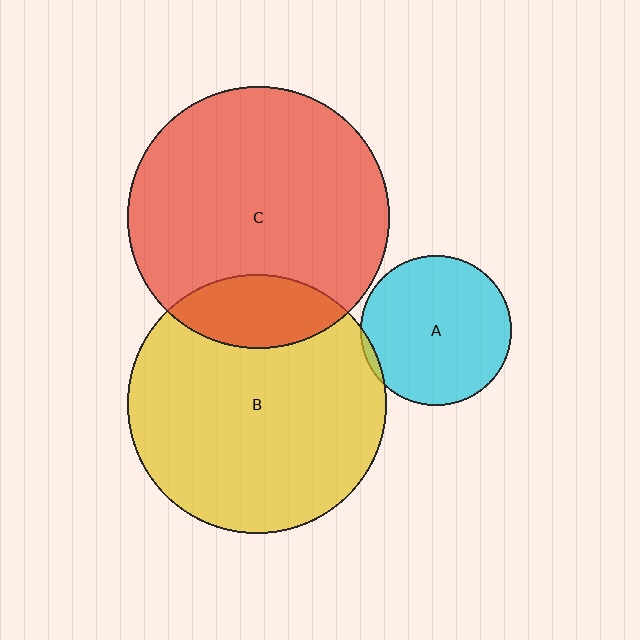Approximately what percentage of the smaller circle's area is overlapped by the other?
Approximately 15%.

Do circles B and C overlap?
Yes.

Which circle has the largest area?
Circle C (red).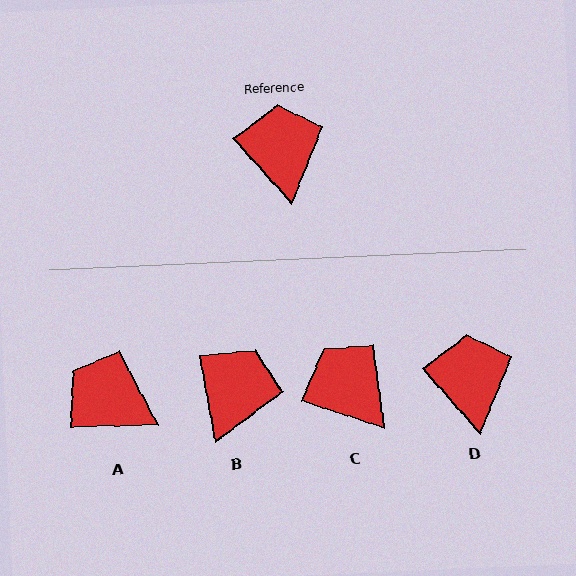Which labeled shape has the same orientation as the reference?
D.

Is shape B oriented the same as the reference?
No, it is off by about 31 degrees.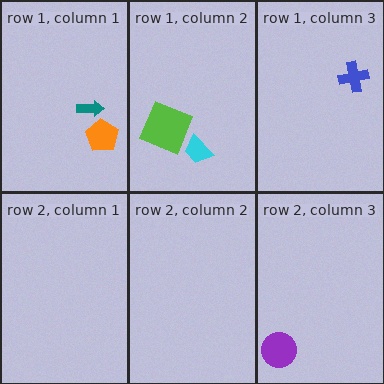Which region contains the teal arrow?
The row 1, column 1 region.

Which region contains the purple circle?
The row 2, column 3 region.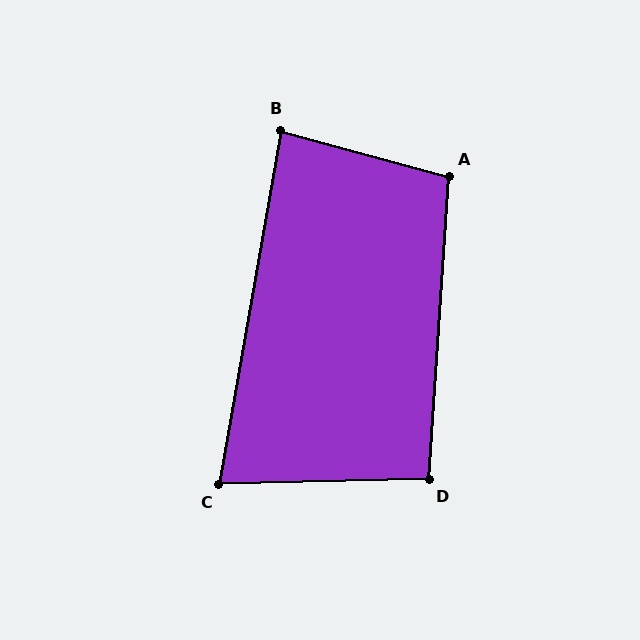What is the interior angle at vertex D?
Approximately 95 degrees (obtuse).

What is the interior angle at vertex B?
Approximately 85 degrees (acute).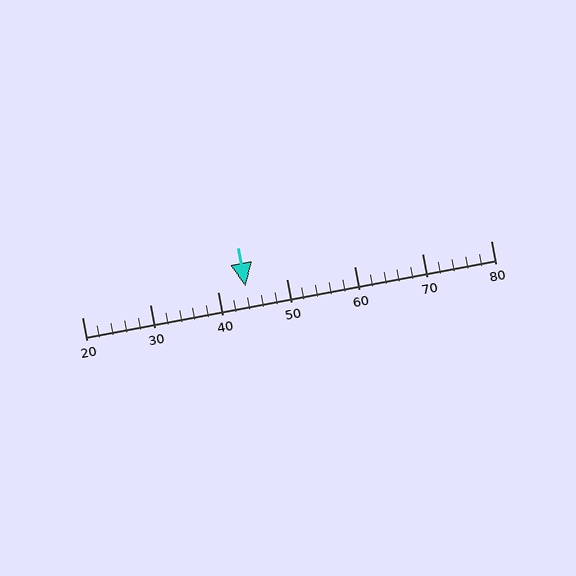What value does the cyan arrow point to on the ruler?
The cyan arrow points to approximately 44.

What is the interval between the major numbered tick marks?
The major tick marks are spaced 10 units apart.